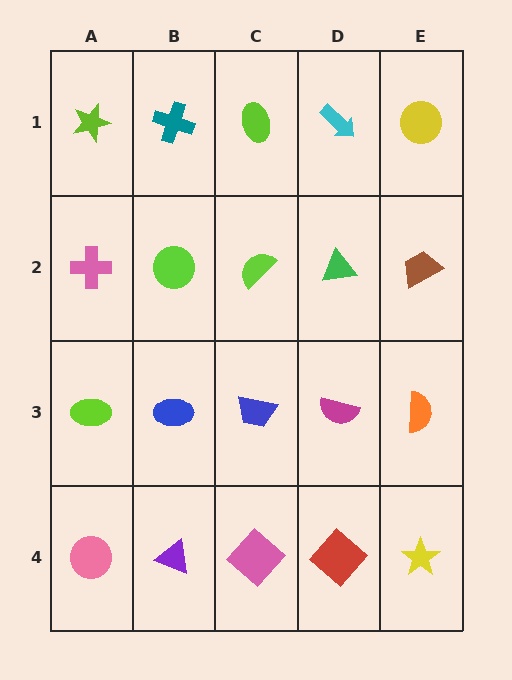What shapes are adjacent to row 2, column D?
A cyan arrow (row 1, column D), a magenta semicircle (row 3, column D), a lime semicircle (row 2, column C), a brown trapezoid (row 2, column E).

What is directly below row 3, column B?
A purple triangle.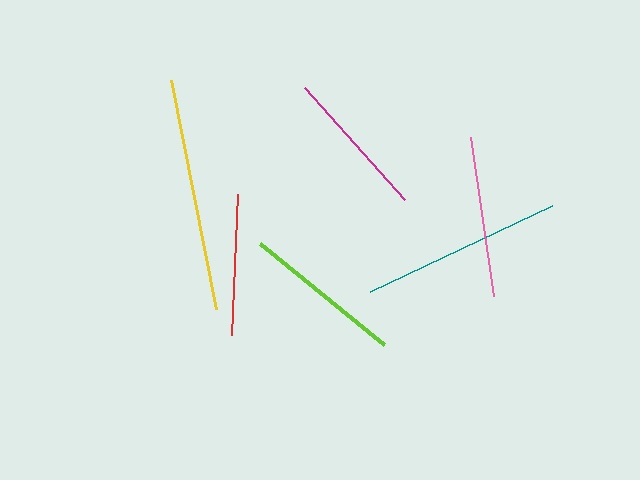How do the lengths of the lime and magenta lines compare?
The lime and magenta lines are approximately the same length.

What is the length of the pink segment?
The pink segment is approximately 161 pixels long.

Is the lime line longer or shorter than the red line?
The lime line is longer than the red line.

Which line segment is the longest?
The yellow line is the longest at approximately 234 pixels.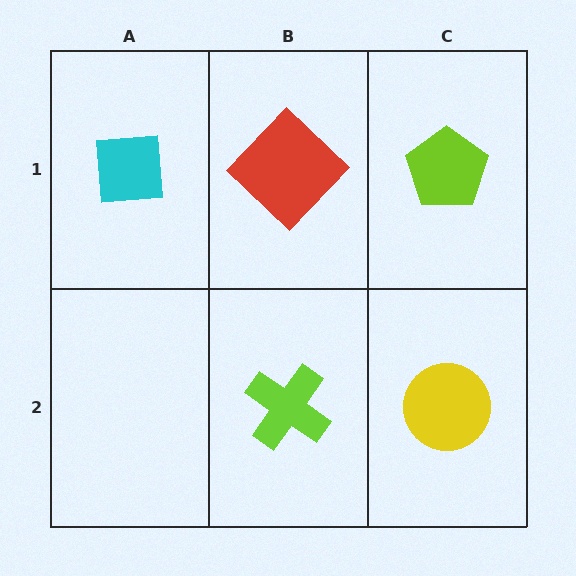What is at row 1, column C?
A lime pentagon.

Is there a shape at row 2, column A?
No, that cell is empty.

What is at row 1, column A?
A cyan square.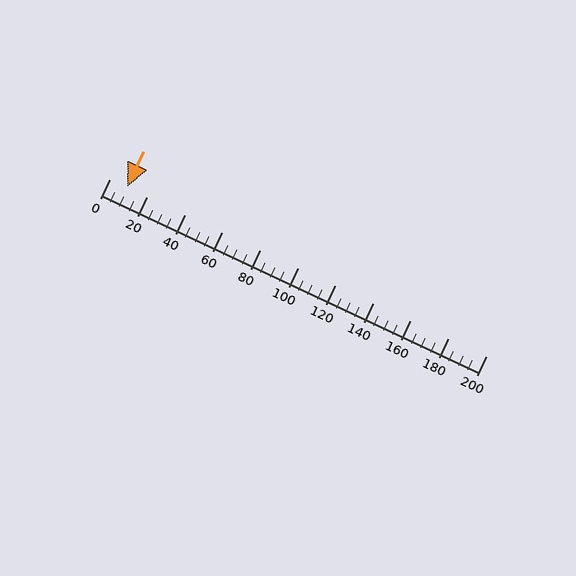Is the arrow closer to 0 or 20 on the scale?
The arrow is closer to 0.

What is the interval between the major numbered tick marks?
The major tick marks are spaced 20 units apart.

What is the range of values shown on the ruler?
The ruler shows values from 0 to 200.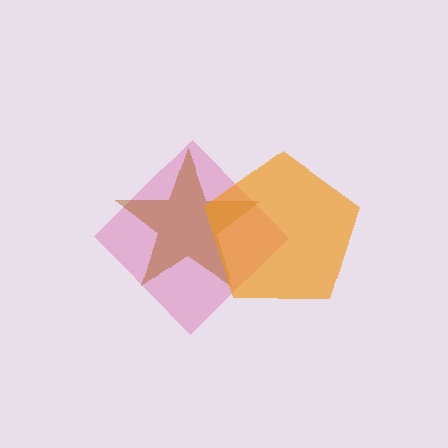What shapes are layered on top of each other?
The layered shapes are: a pink diamond, a brown star, an orange pentagon.